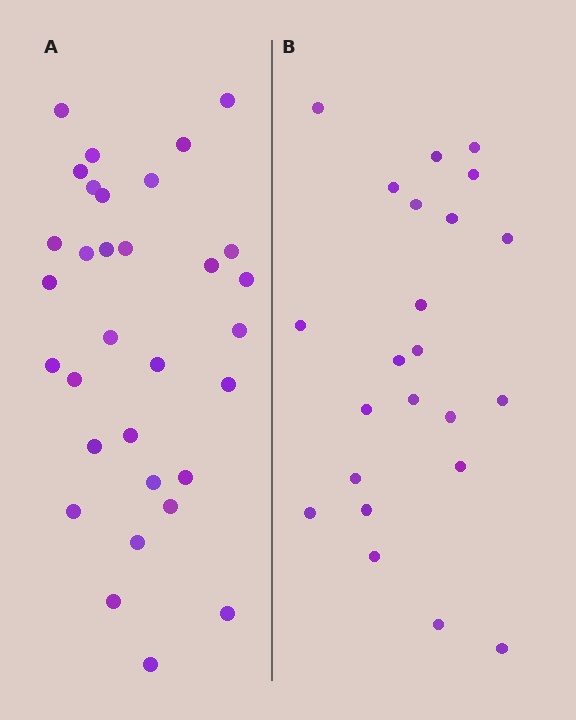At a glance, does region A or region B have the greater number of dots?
Region A (the left region) has more dots.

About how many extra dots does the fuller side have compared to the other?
Region A has roughly 8 or so more dots than region B.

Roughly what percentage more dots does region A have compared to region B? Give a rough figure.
About 40% more.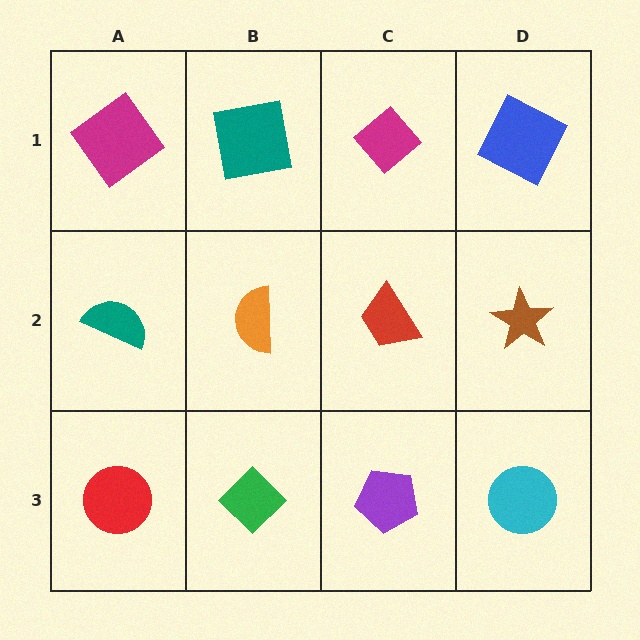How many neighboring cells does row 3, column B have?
3.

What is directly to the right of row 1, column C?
A blue square.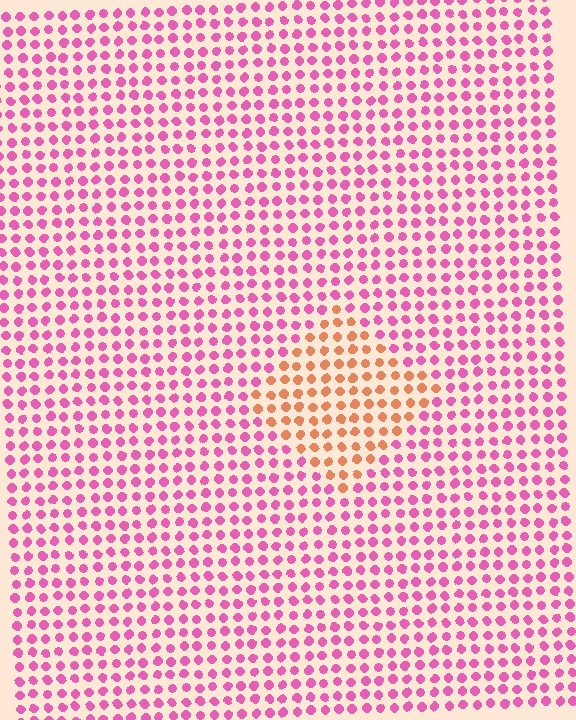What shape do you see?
I see a diamond.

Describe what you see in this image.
The image is filled with small pink elements in a uniform arrangement. A diamond-shaped region is visible where the elements are tinted to a slightly different hue, forming a subtle color boundary.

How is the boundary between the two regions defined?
The boundary is defined purely by a slight shift in hue (about 56 degrees). Spacing, size, and orientation are identical on both sides.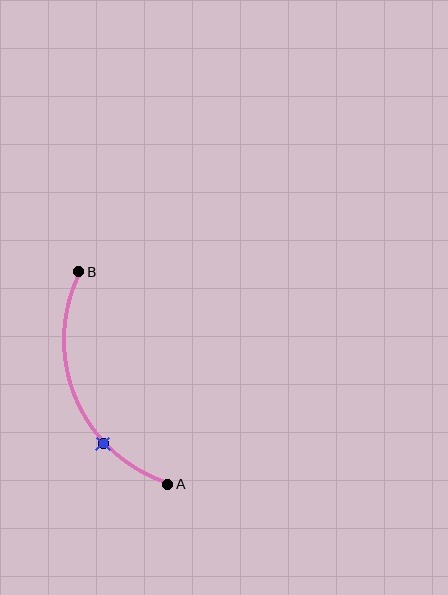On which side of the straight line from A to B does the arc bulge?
The arc bulges to the left of the straight line connecting A and B.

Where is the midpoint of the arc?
The arc midpoint is the point on the curve farthest from the straight line joining A and B. It sits to the left of that line.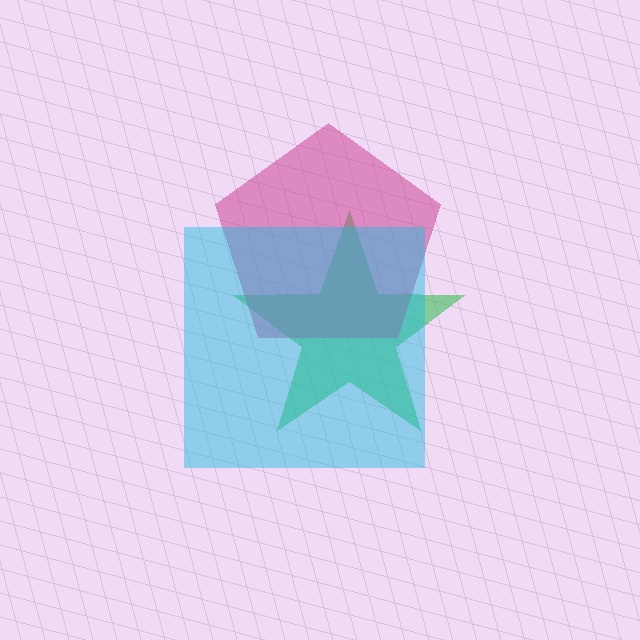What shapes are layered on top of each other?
The layered shapes are: a green star, a magenta pentagon, a cyan square.